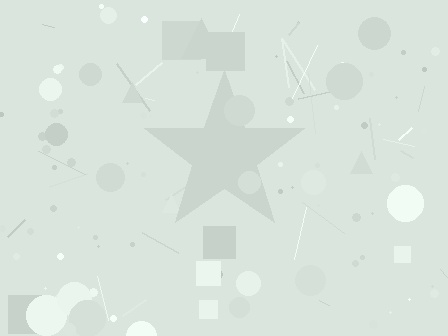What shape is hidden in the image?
A star is hidden in the image.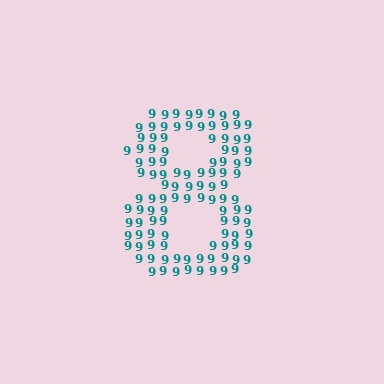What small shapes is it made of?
It is made of small digit 9's.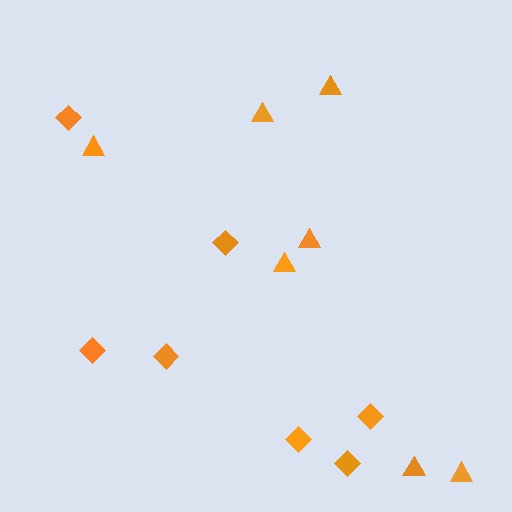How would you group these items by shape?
There are 2 groups: one group of triangles (7) and one group of diamonds (7).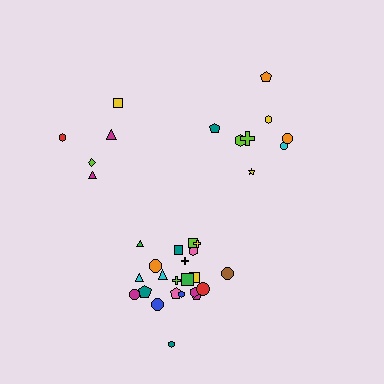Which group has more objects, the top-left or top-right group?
The top-right group.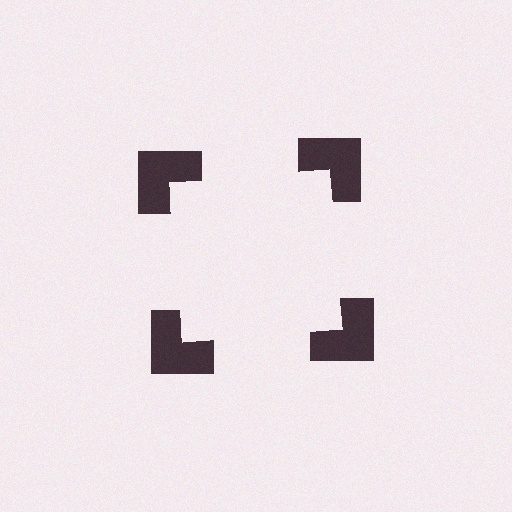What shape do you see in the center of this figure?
An illusory square — its edges are inferred from the aligned wedge cuts in the notched squares, not physically drawn.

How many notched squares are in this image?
There are 4 — one at each vertex of the illusory square.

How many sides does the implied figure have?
4 sides.